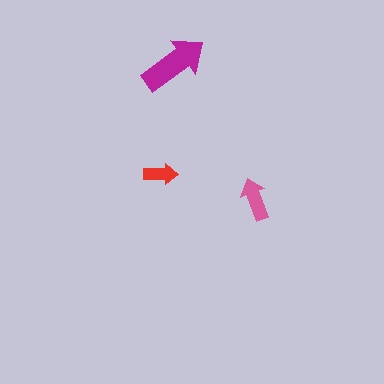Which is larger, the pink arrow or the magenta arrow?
The magenta one.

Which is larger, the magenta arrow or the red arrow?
The magenta one.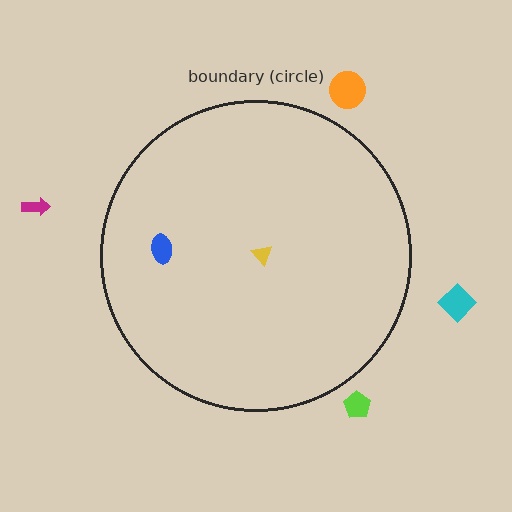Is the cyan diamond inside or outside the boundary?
Outside.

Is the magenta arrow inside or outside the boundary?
Outside.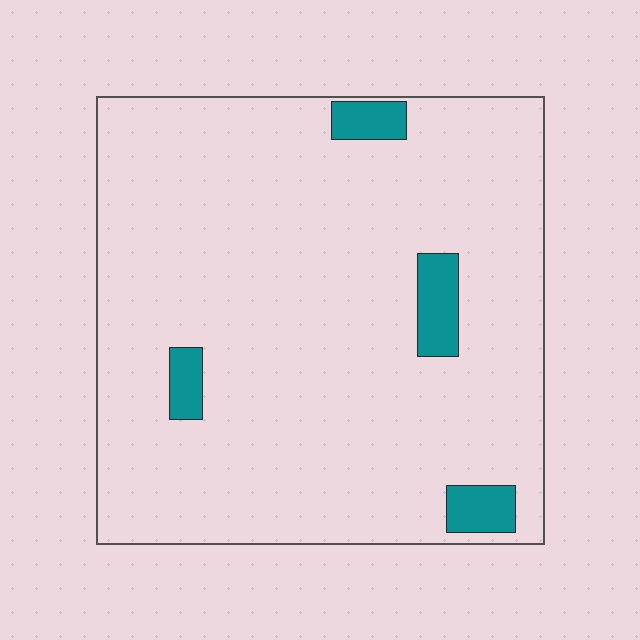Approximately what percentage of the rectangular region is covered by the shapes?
Approximately 5%.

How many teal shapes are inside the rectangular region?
4.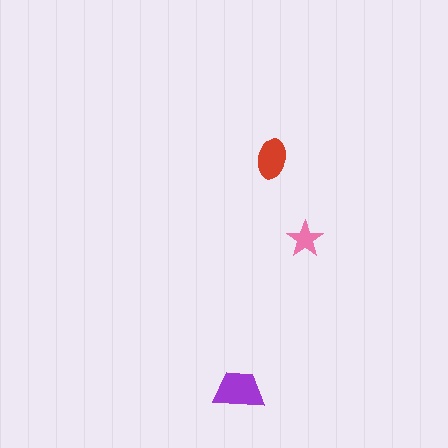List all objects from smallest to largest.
The pink star, the red ellipse, the purple trapezoid.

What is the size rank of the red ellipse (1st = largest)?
2nd.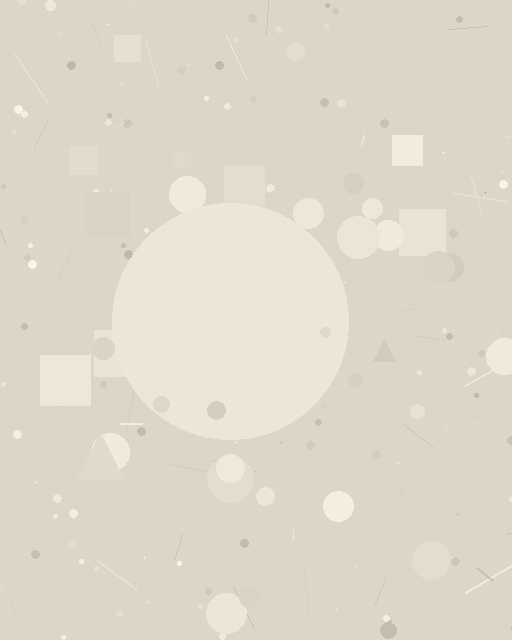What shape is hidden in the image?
A circle is hidden in the image.